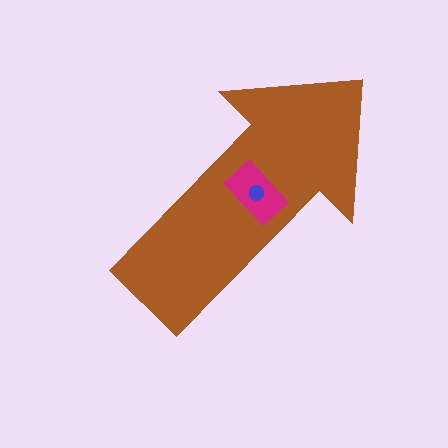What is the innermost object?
The blue circle.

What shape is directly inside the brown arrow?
The magenta rectangle.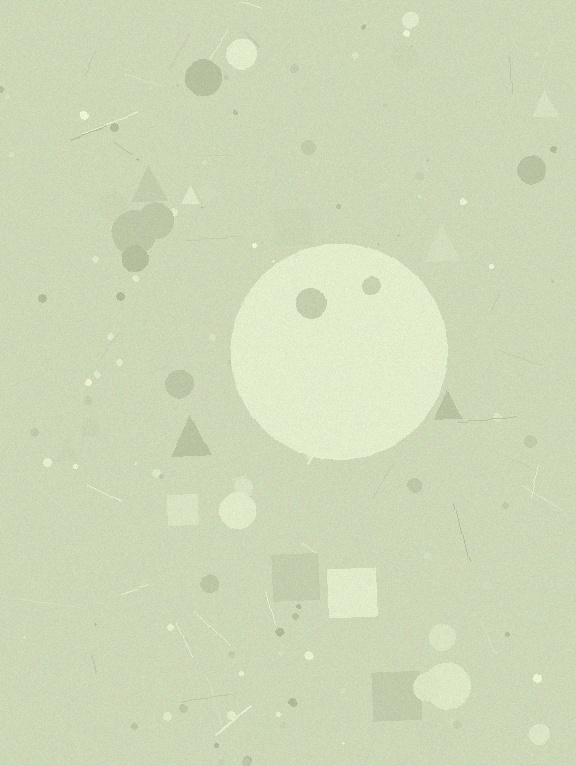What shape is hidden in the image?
A circle is hidden in the image.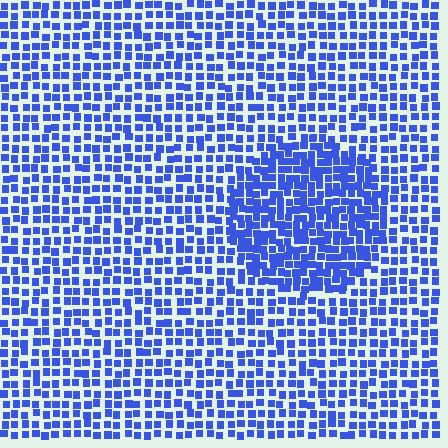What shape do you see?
I see a circle.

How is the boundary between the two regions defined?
The boundary is defined by a change in element density (approximately 1.7x ratio). All elements are the same color, size, and shape.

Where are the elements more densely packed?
The elements are more densely packed inside the circle boundary.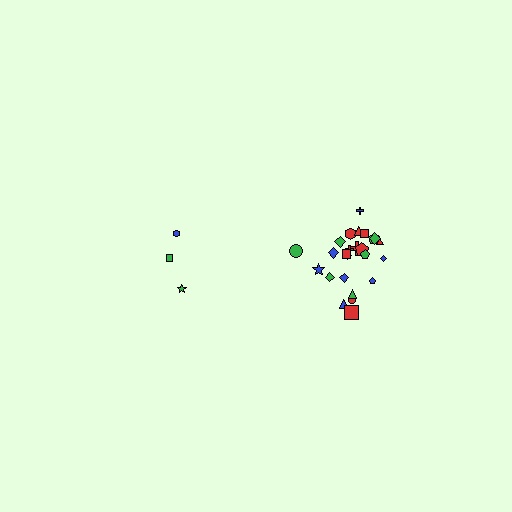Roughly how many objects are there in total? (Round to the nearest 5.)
Roughly 30 objects in total.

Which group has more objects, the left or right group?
The right group.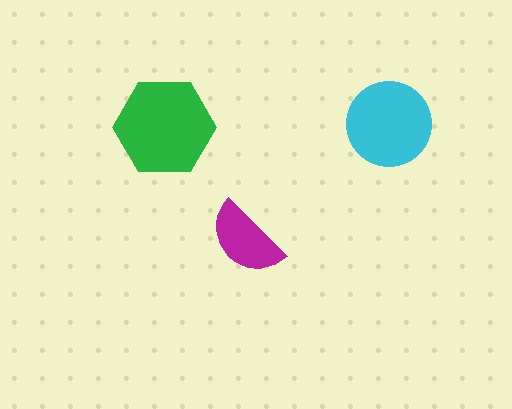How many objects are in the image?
There are 3 objects in the image.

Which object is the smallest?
The magenta semicircle.